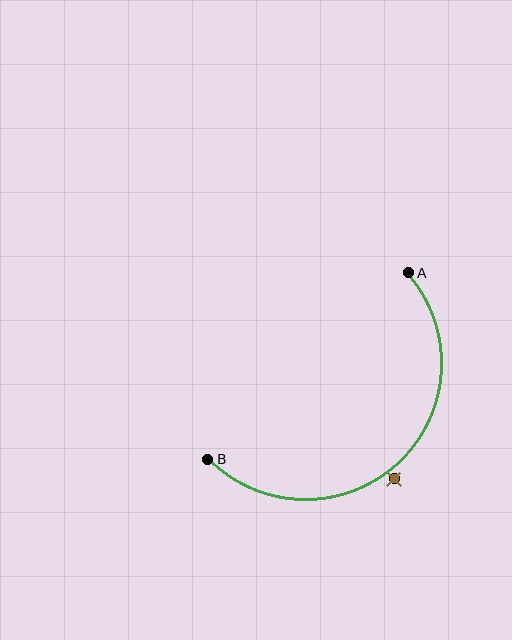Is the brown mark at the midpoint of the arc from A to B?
No — the brown mark does not lie on the arc at all. It sits slightly outside the curve.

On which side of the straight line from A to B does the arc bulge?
The arc bulges below and to the right of the straight line connecting A and B.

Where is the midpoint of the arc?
The arc midpoint is the point on the curve farthest from the straight line joining A and B. It sits below and to the right of that line.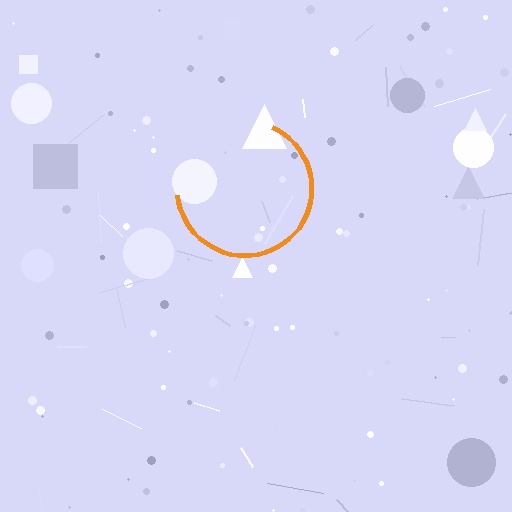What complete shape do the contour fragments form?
The contour fragments form a circle.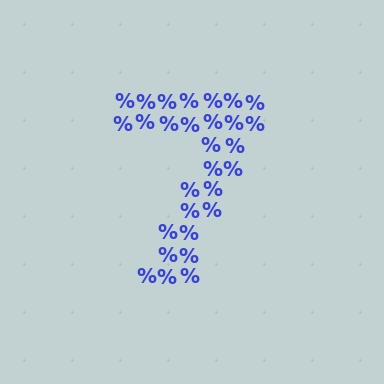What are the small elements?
The small elements are percent signs.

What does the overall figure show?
The overall figure shows the digit 7.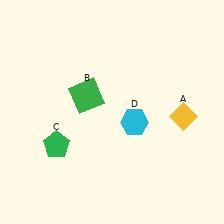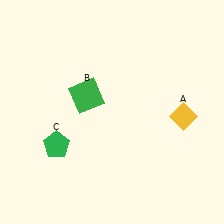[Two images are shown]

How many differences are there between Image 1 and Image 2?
There is 1 difference between the two images.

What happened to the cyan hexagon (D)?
The cyan hexagon (D) was removed in Image 2. It was in the bottom-right area of Image 1.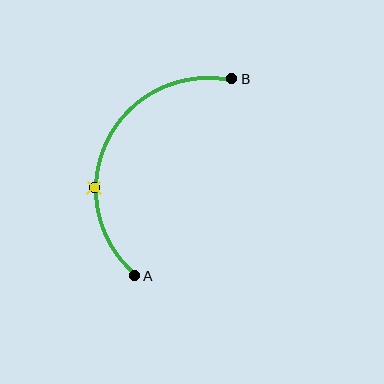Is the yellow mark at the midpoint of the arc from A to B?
No. The yellow mark lies on the arc but is closer to endpoint A. The arc midpoint would be at the point on the curve equidistant along the arc from both A and B.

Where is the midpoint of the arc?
The arc midpoint is the point on the curve farthest from the straight line joining A and B. It sits to the left of that line.